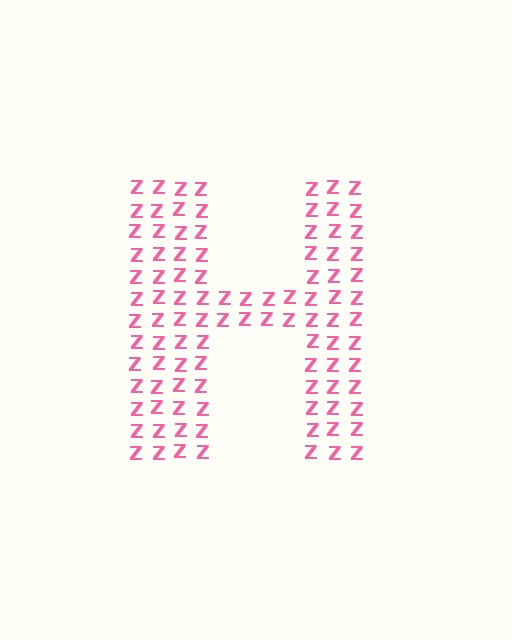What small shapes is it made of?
It is made of small letter Z's.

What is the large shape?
The large shape is the letter H.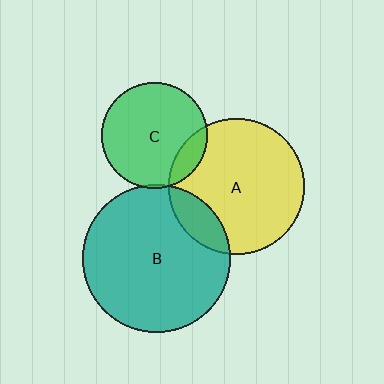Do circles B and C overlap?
Yes.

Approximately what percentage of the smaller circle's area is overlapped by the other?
Approximately 5%.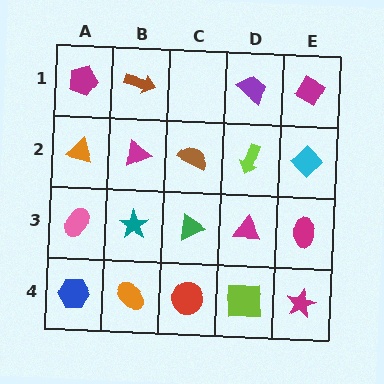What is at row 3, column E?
A magenta ellipse.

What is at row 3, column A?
A pink ellipse.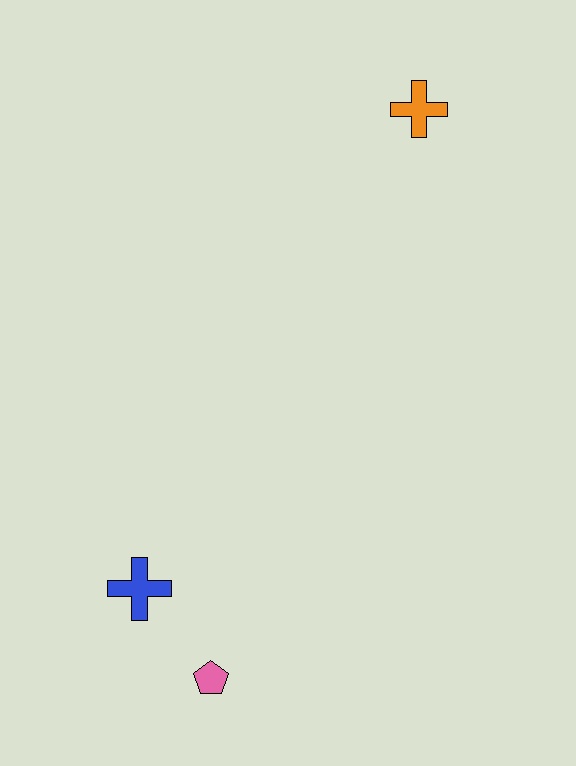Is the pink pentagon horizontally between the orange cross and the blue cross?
Yes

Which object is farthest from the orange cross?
The pink pentagon is farthest from the orange cross.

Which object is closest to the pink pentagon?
The blue cross is closest to the pink pentagon.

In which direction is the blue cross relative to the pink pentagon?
The blue cross is above the pink pentagon.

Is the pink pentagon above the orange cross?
No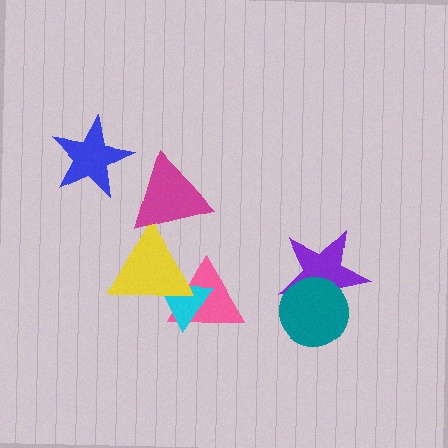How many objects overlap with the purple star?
1 object overlaps with the purple star.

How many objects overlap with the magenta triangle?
1 object overlaps with the magenta triangle.